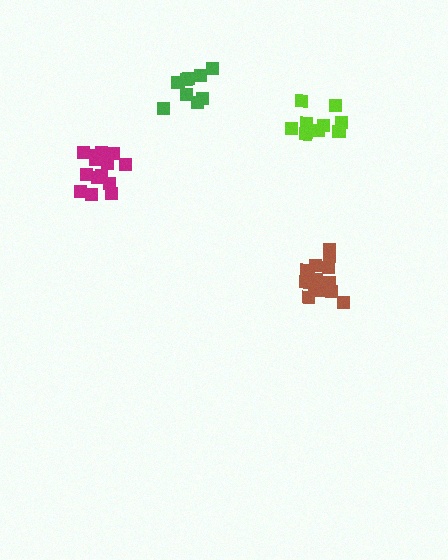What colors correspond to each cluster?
The clusters are colored: lime, green, magenta, brown.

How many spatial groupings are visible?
There are 4 spatial groupings.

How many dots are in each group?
Group 1: 10 dots, Group 2: 9 dots, Group 3: 14 dots, Group 4: 14 dots (47 total).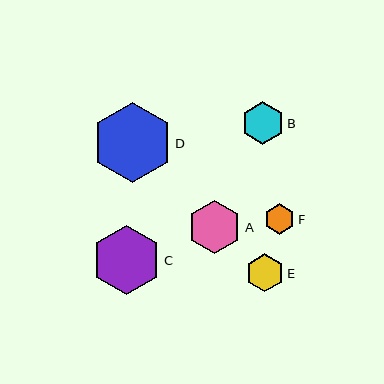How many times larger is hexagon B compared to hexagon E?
Hexagon B is approximately 1.1 times the size of hexagon E.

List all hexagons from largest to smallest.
From largest to smallest: D, C, A, B, E, F.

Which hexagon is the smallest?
Hexagon F is the smallest with a size of approximately 31 pixels.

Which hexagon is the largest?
Hexagon D is the largest with a size of approximately 80 pixels.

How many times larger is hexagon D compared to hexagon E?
Hexagon D is approximately 2.1 times the size of hexagon E.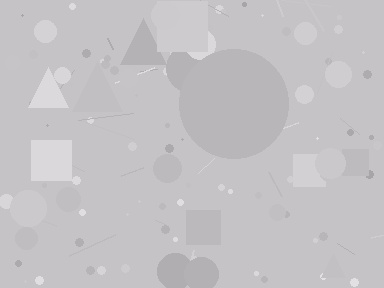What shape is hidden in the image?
A circle is hidden in the image.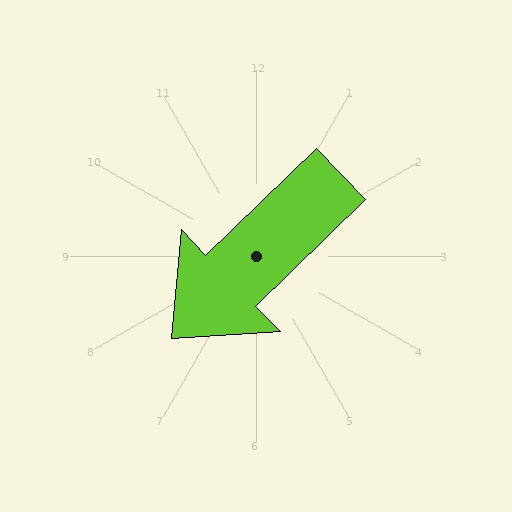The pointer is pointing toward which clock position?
Roughly 8 o'clock.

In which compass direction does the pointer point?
Southwest.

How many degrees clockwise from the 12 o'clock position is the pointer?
Approximately 226 degrees.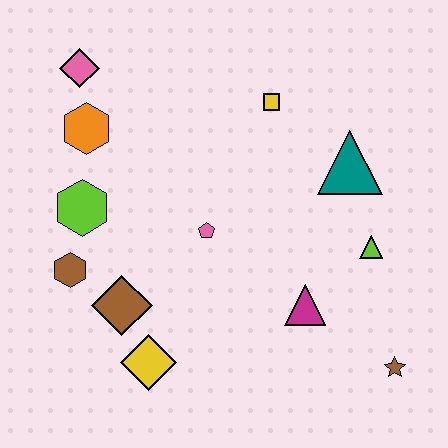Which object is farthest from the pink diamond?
The brown star is farthest from the pink diamond.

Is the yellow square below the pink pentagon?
No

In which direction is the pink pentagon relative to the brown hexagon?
The pink pentagon is to the right of the brown hexagon.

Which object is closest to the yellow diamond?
The brown diamond is closest to the yellow diamond.